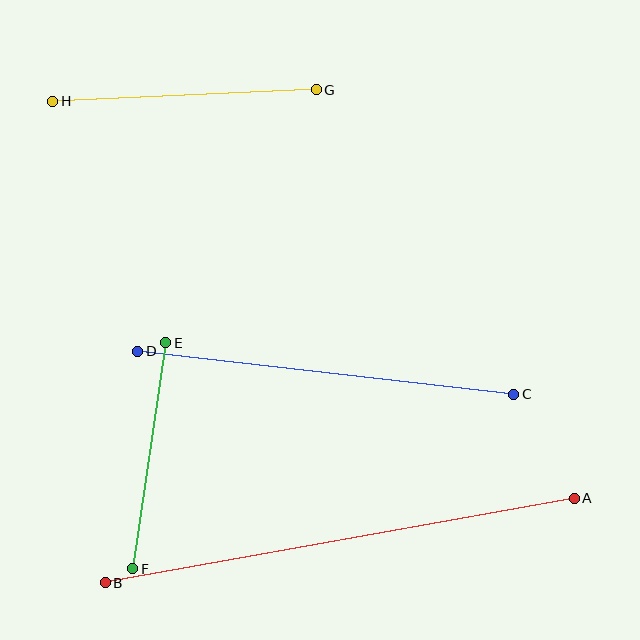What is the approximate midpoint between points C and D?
The midpoint is at approximately (326, 373) pixels.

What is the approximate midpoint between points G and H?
The midpoint is at approximately (185, 95) pixels.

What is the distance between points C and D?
The distance is approximately 379 pixels.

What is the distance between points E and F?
The distance is approximately 229 pixels.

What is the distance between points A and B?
The distance is approximately 477 pixels.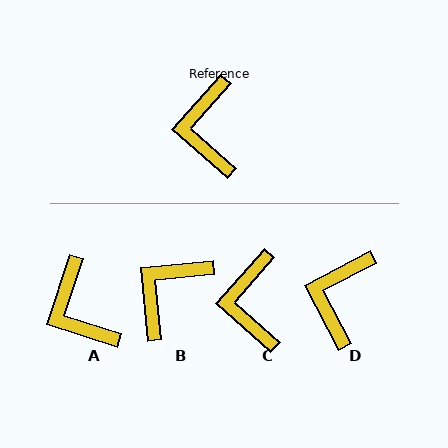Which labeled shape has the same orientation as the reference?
C.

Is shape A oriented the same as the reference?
No, it is off by about 23 degrees.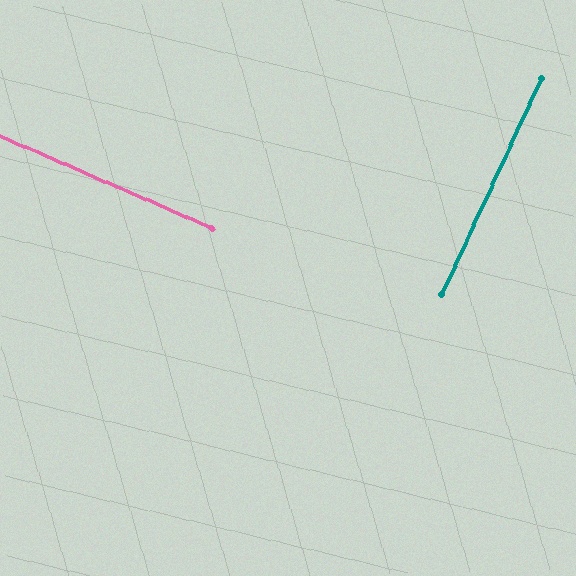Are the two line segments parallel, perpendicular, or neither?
Perpendicular — they meet at approximately 89°.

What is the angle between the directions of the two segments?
Approximately 89 degrees.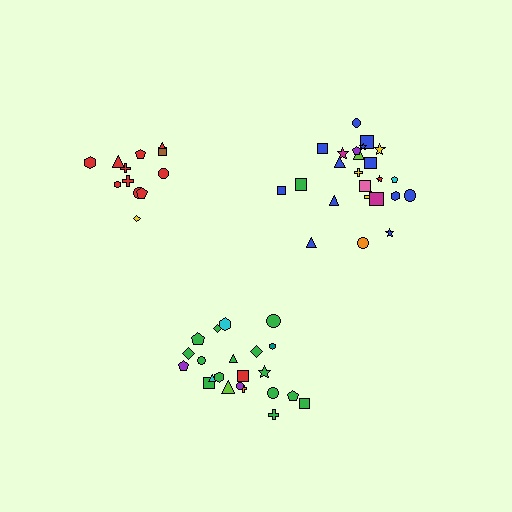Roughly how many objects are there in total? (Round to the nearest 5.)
Roughly 60 objects in total.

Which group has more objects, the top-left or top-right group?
The top-right group.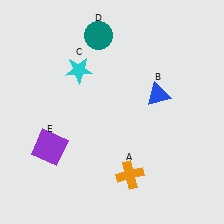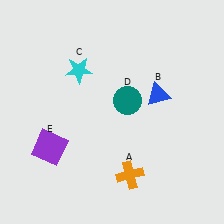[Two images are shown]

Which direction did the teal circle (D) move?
The teal circle (D) moved down.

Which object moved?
The teal circle (D) moved down.